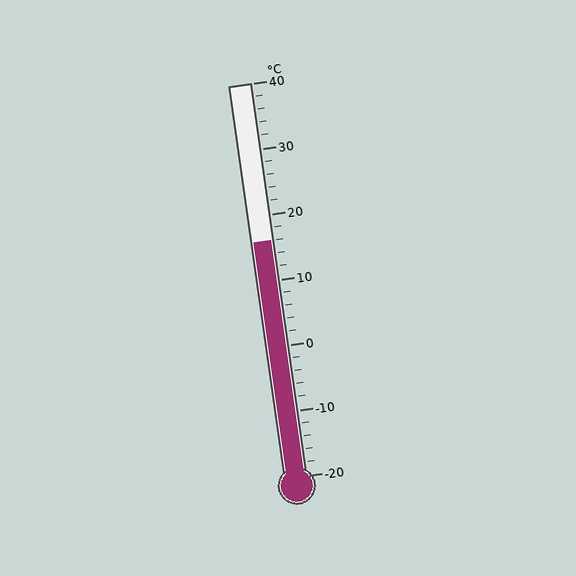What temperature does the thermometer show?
The thermometer shows approximately 16°C.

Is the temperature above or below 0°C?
The temperature is above 0°C.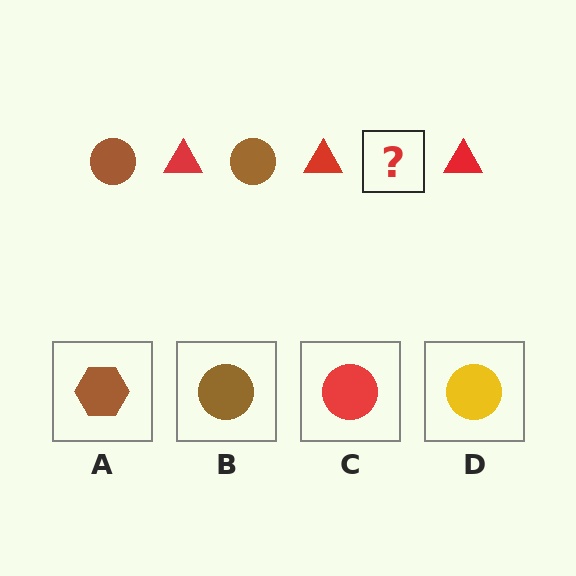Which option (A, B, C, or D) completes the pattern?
B.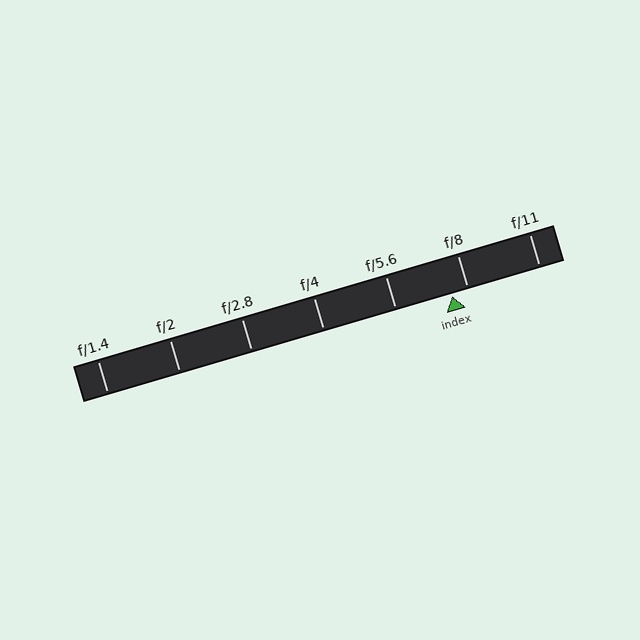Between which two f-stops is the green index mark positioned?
The index mark is between f/5.6 and f/8.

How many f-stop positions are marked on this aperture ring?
There are 7 f-stop positions marked.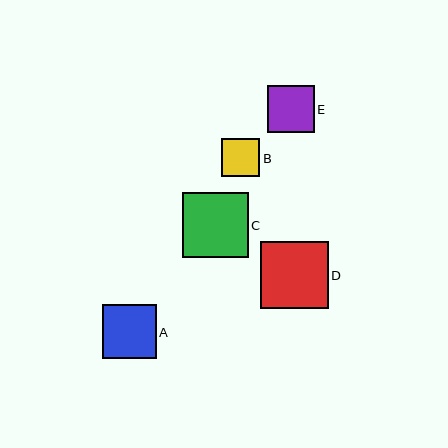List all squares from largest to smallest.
From largest to smallest: D, C, A, E, B.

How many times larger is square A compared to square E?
Square A is approximately 1.2 times the size of square E.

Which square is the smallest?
Square B is the smallest with a size of approximately 38 pixels.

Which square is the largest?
Square D is the largest with a size of approximately 68 pixels.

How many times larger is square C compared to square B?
Square C is approximately 1.7 times the size of square B.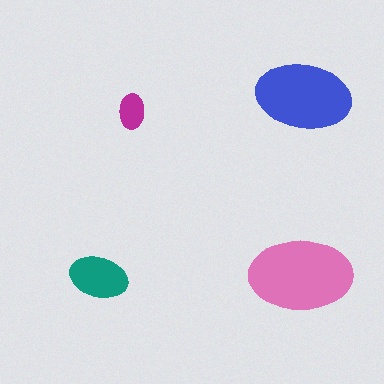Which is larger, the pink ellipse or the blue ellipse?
The pink one.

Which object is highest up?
The blue ellipse is topmost.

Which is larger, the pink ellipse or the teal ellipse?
The pink one.